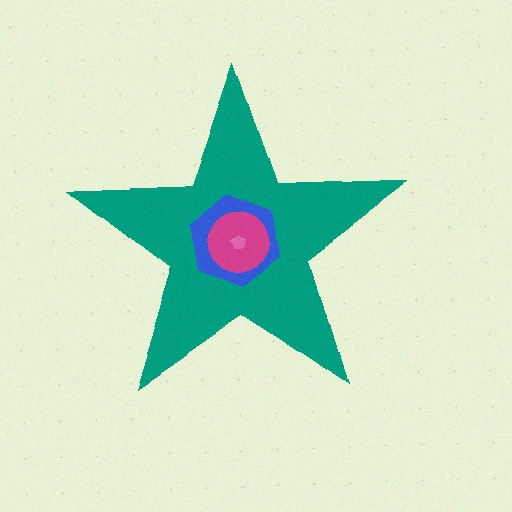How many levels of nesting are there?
4.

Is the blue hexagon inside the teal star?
Yes.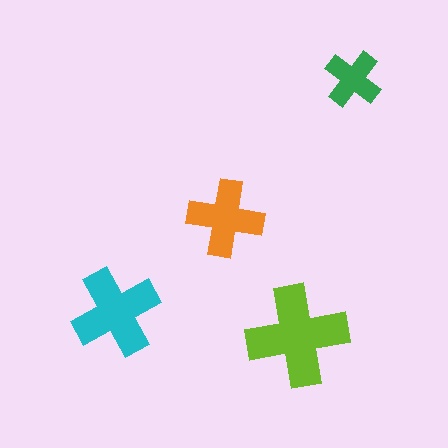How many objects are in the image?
There are 4 objects in the image.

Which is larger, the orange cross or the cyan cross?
The cyan one.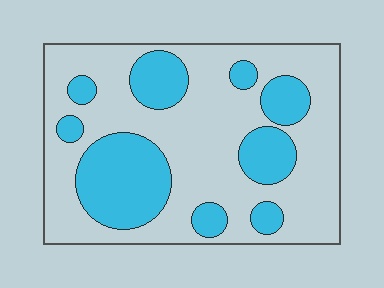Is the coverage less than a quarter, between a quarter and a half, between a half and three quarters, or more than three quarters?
Between a quarter and a half.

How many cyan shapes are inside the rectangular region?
9.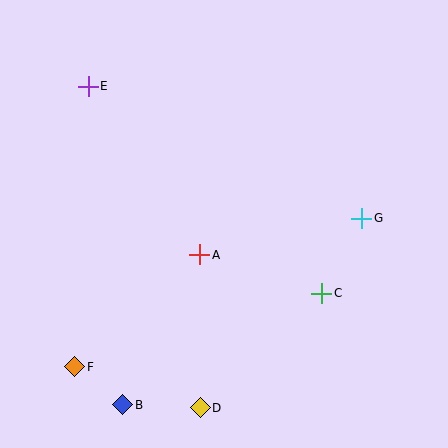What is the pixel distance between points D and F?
The distance between D and F is 132 pixels.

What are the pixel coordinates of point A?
Point A is at (200, 255).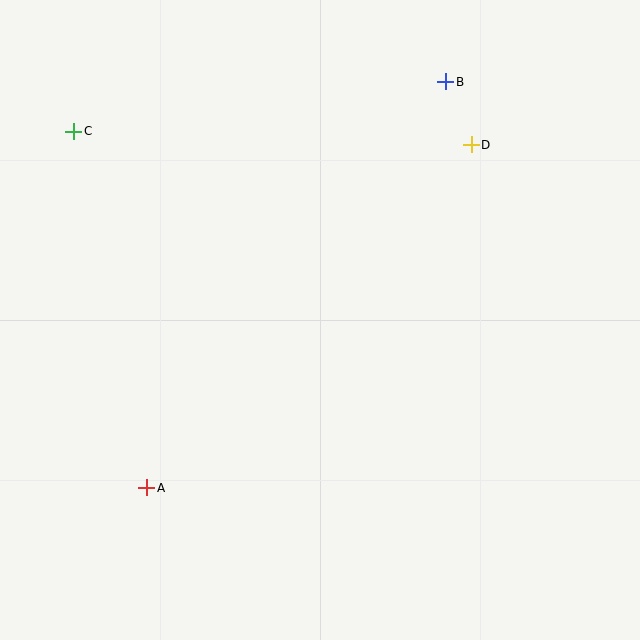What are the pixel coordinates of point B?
Point B is at (446, 82).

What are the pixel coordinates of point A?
Point A is at (147, 488).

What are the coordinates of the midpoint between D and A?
The midpoint between D and A is at (309, 316).